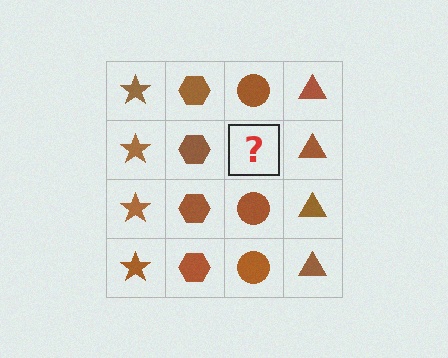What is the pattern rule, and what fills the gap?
The rule is that each column has a consistent shape. The gap should be filled with a brown circle.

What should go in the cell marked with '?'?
The missing cell should contain a brown circle.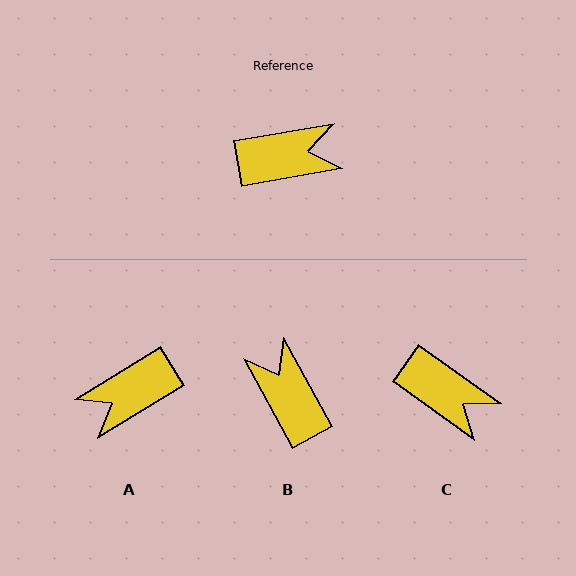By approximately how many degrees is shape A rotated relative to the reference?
Approximately 158 degrees clockwise.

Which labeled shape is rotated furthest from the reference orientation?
A, about 158 degrees away.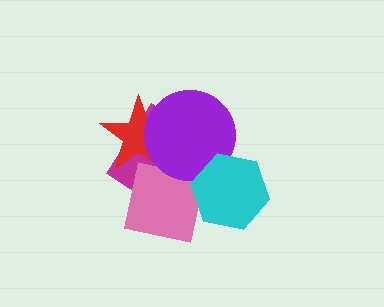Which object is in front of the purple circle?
The cyan hexagon is in front of the purple circle.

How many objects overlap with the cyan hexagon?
3 objects overlap with the cyan hexagon.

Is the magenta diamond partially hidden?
Yes, it is partially covered by another shape.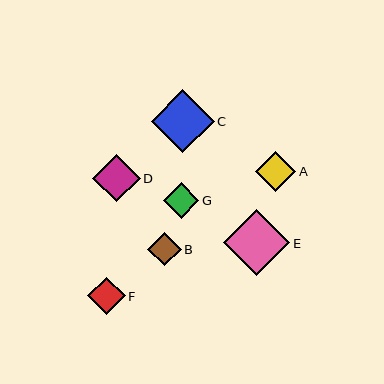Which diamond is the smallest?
Diamond B is the smallest with a size of approximately 34 pixels.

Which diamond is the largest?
Diamond E is the largest with a size of approximately 66 pixels.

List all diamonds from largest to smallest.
From largest to smallest: E, C, D, A, F, G, B.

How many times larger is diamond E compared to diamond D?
Diamond E is approximately 1.4 times the size of diamond D.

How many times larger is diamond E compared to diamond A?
Diamond E is approximately 1.7 times the size of diamond A.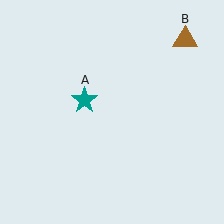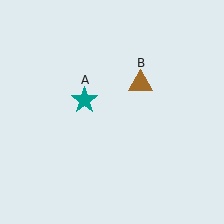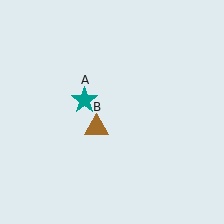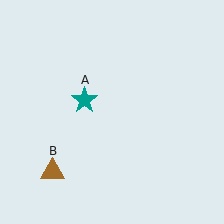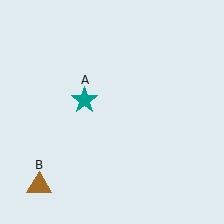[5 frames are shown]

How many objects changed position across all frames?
1 object changed position: brown triangle (object B).